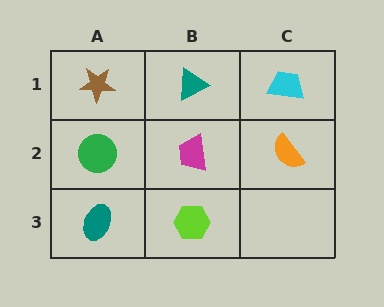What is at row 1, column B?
A teal triangle.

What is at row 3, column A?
A teal ellipse.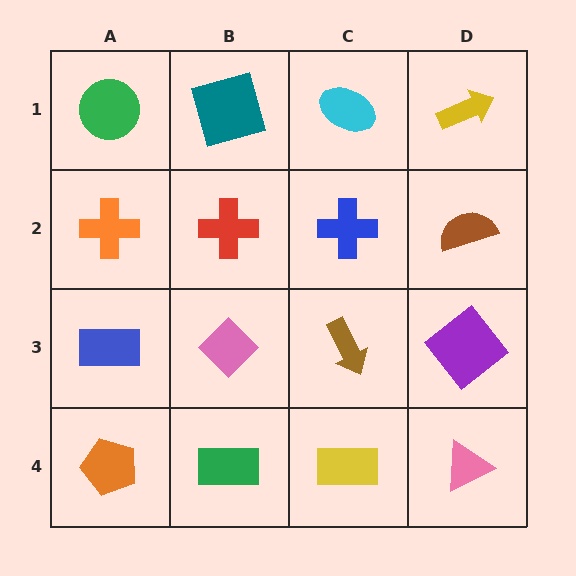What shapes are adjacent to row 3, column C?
A blue cross (row 2, column C), a yellow rectangle (row 4, column C), a pink diamond (row 3, column B), a purple diamond (row 3, column D).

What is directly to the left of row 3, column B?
A blue rectangle.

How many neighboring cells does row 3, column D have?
3.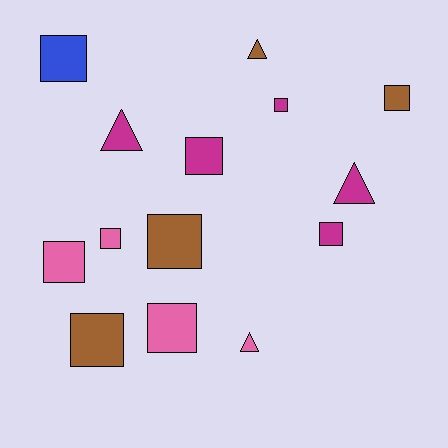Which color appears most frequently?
Magenta, with 5 objects.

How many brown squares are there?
There are 3 brown squares.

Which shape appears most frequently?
Square, with 10 objects.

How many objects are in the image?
There are 14 objects.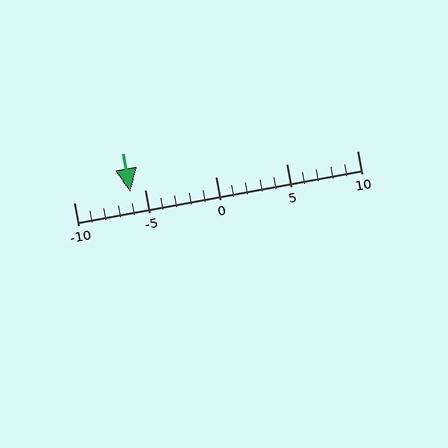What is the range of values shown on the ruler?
The ruler shows values from -10 to 10.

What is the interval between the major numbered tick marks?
The major tick marks are spaced 5 units apart.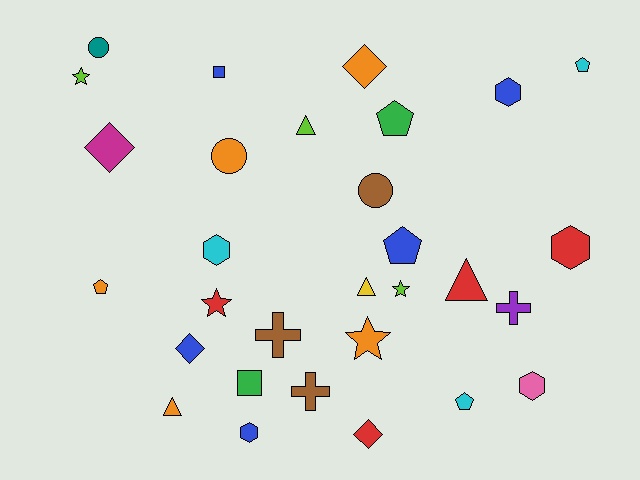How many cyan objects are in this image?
There are 3 cyan objects.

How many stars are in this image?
There are 4 stars.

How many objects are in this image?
There are 30 objects.